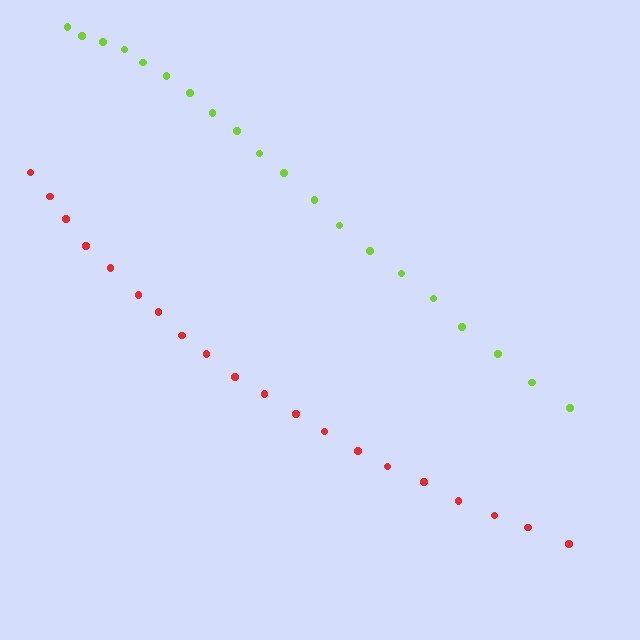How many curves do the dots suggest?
There are 2 distinct paths.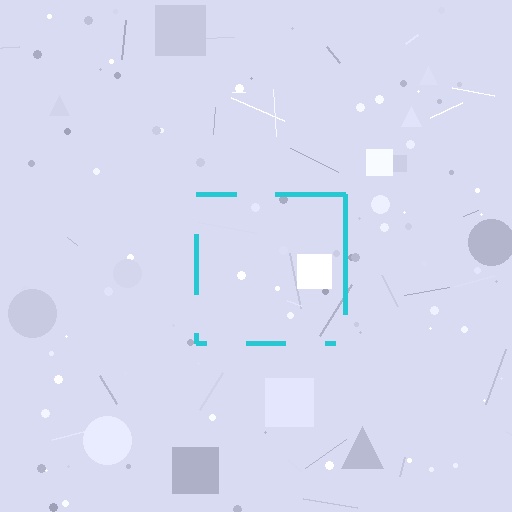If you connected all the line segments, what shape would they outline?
They would outline a square.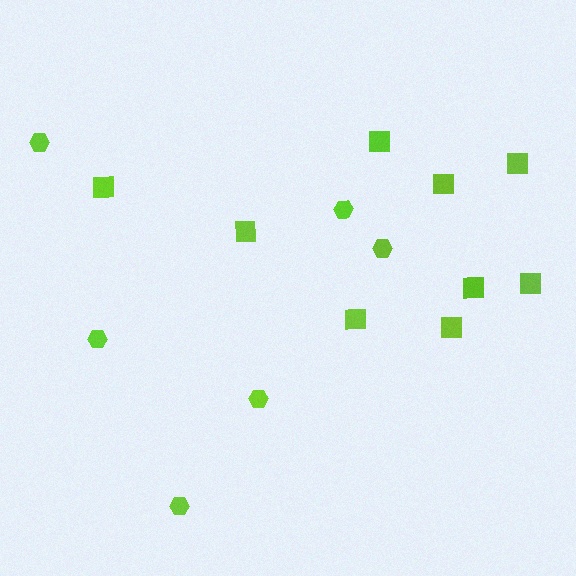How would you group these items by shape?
There are 2 groups: one group of squares (9) and one group of hexagons (6).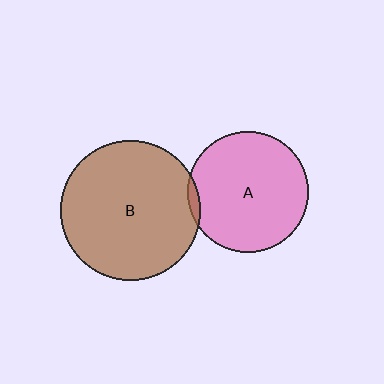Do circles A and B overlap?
Yes.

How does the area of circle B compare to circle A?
Approximately 1.3 times.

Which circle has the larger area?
Circle B (brown).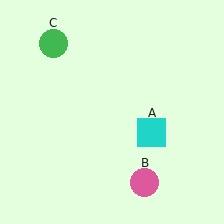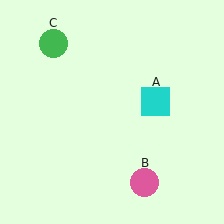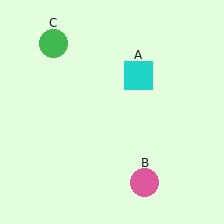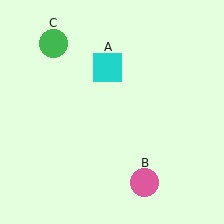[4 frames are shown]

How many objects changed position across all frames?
1 object changed position: cyan square (object A).